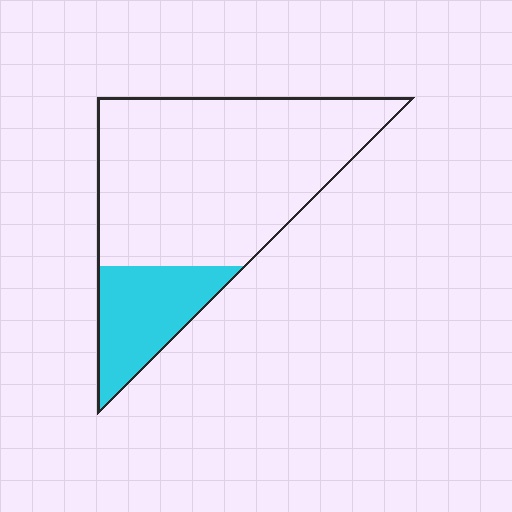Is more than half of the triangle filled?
No.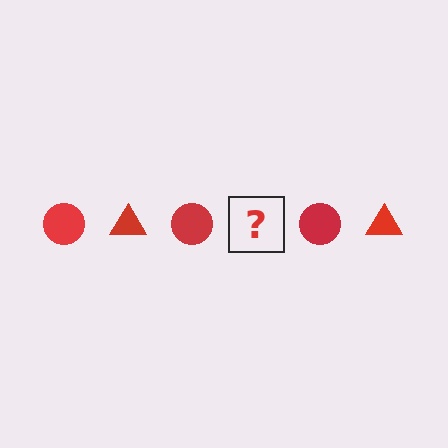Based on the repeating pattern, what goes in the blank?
The blank should be a red triangle.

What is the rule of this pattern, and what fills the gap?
The rule is that the pattern cycles through circle, triangle shapes in red. The gap should be filled with a red triangle.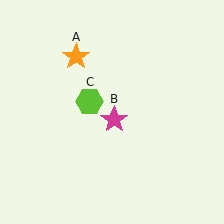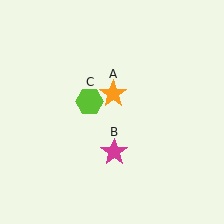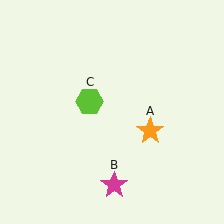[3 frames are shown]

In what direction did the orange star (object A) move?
The orange star (object A) moved down and to the right.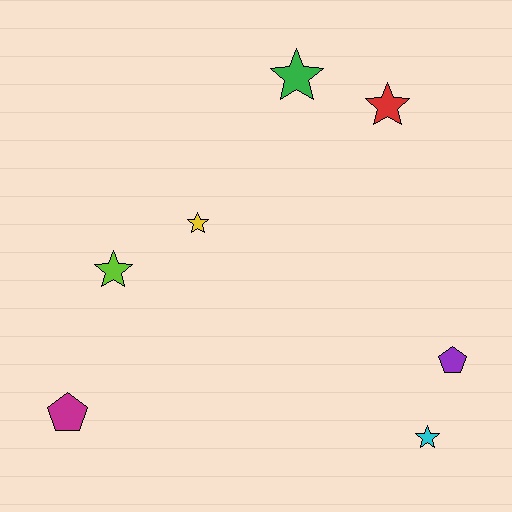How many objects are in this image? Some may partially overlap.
There are 7 objects.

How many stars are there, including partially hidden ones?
There are 5 stars.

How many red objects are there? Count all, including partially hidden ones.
There is 1 red object.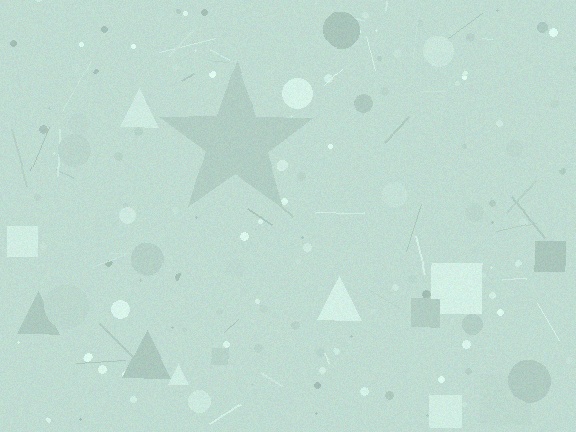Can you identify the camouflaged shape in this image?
The camouflaged shape is a star.